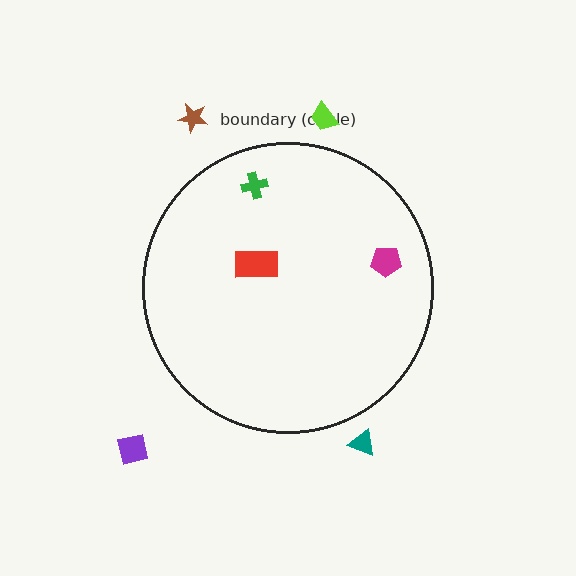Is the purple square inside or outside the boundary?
Outside.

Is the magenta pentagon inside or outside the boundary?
Inside.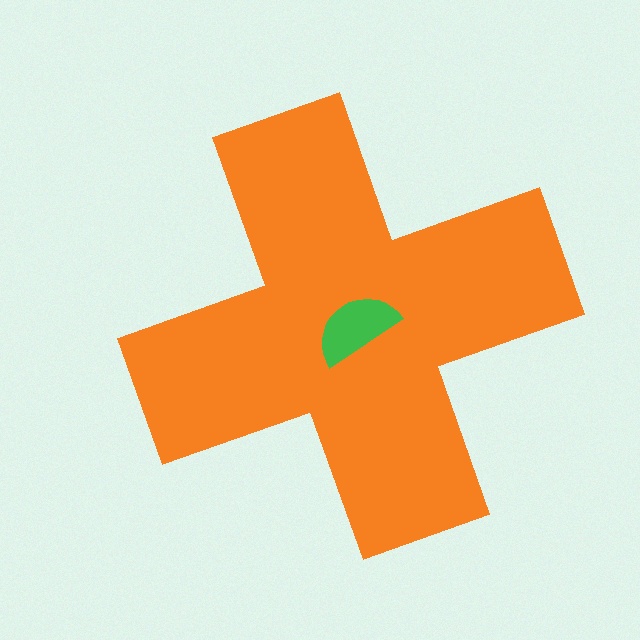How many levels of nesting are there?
2.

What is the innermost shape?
The green semicircle.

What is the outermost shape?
The orange cross.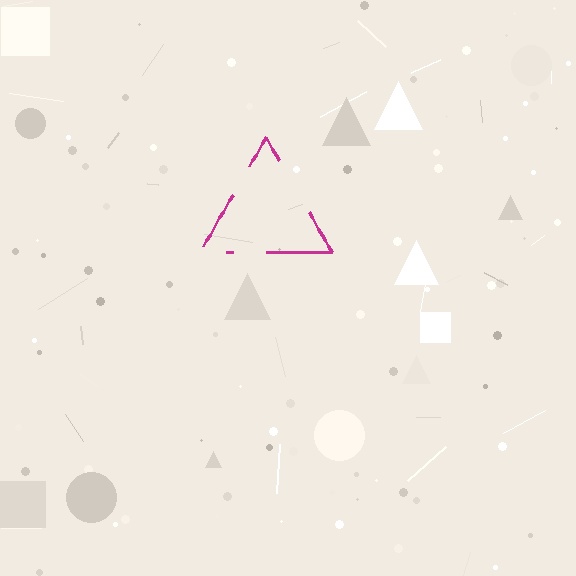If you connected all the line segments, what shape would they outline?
They would outline a triangle.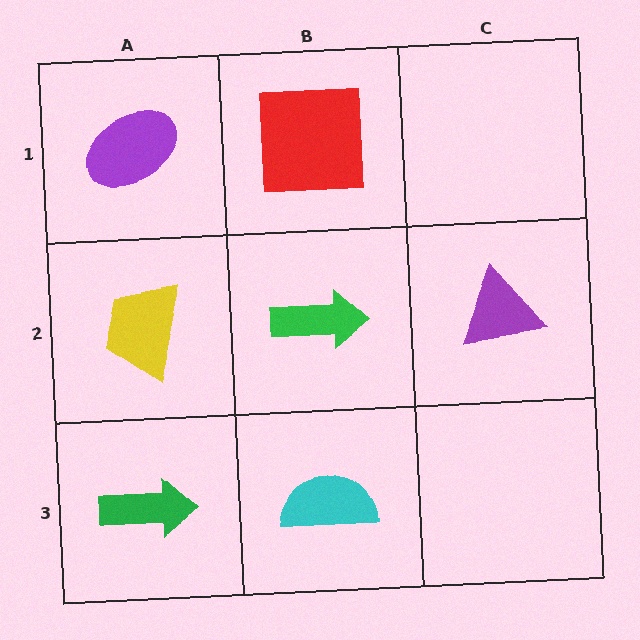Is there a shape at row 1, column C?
No, that cell is empty.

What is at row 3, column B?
A cyan semicircle.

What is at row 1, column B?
A red square.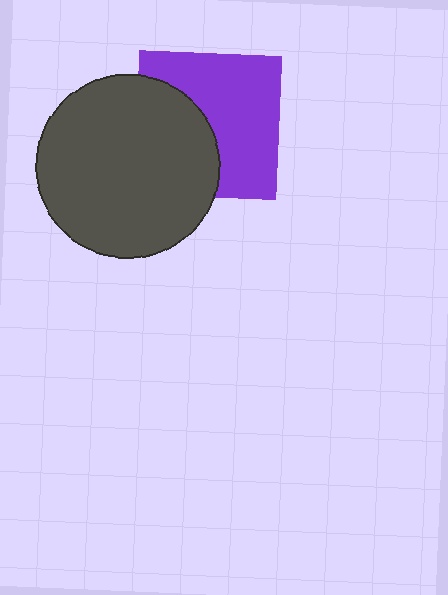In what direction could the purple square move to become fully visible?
The purple square could move right. That would shift it out from behind the dark gray circle entirely.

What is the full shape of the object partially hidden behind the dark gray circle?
The partially hidden object is a purple square.